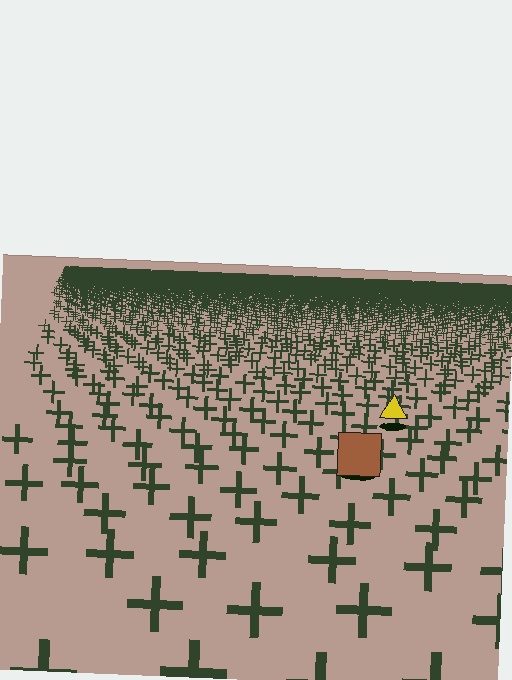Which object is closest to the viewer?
The brown square is closest. The texture marks near it are larger and more spread out.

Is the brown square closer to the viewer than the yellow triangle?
Yes. The brown square is closer — you can tell from the texture gradient: the ground texture is coarser near it.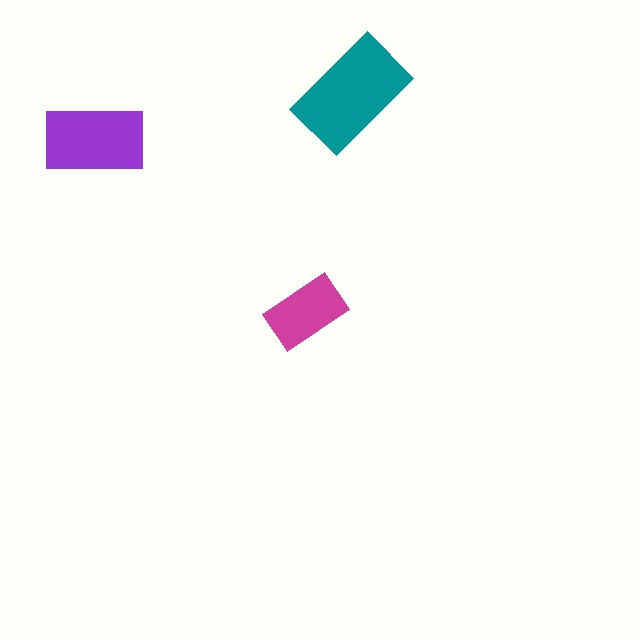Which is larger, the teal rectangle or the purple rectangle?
The teal one.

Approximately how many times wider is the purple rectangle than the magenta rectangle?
About 1.5 times wider.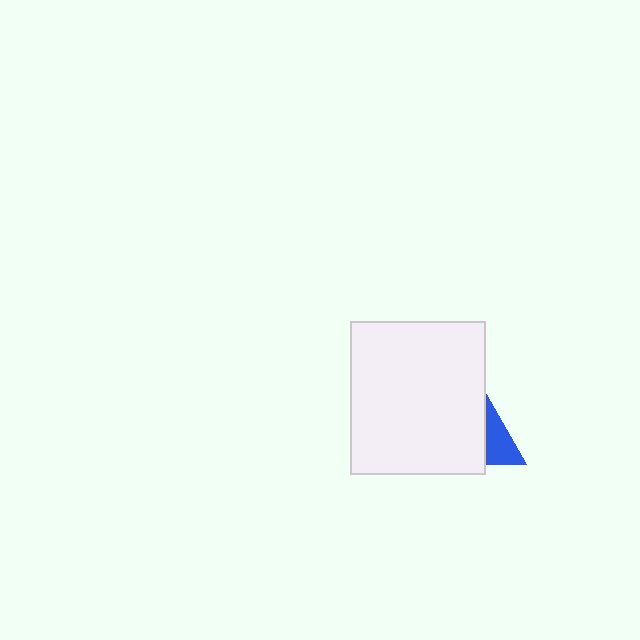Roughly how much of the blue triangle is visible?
A small part of it is visible (roughly 44%).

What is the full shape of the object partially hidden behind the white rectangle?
The partially hidden object is a blue triangle.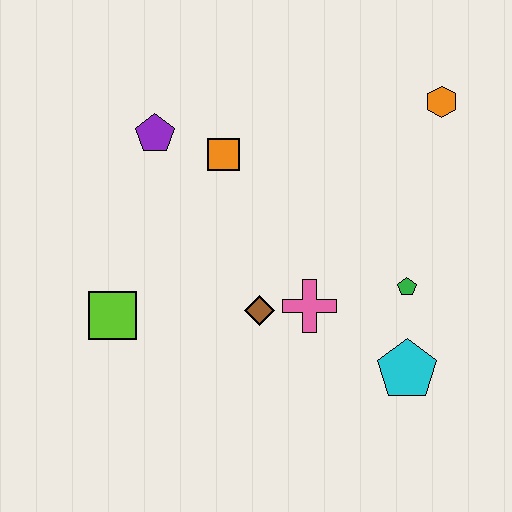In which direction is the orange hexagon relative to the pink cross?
The orange hexagon is above the pink cross.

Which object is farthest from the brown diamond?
The orange hexagon is farthest from the brown diamond.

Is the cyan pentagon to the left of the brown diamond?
No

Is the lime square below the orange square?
Yes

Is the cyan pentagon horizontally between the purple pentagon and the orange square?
No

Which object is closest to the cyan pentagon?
The green pentagon is closest to the cyan pentagon.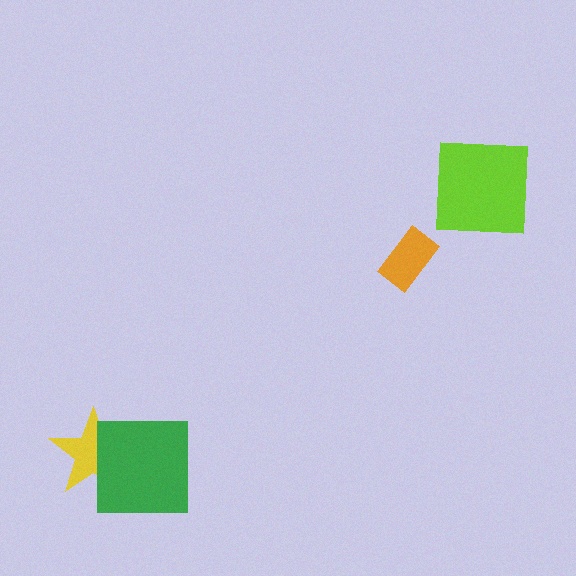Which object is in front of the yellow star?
The green square is in front of the yellow star.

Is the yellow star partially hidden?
Yes, it is partially covered by another shape.